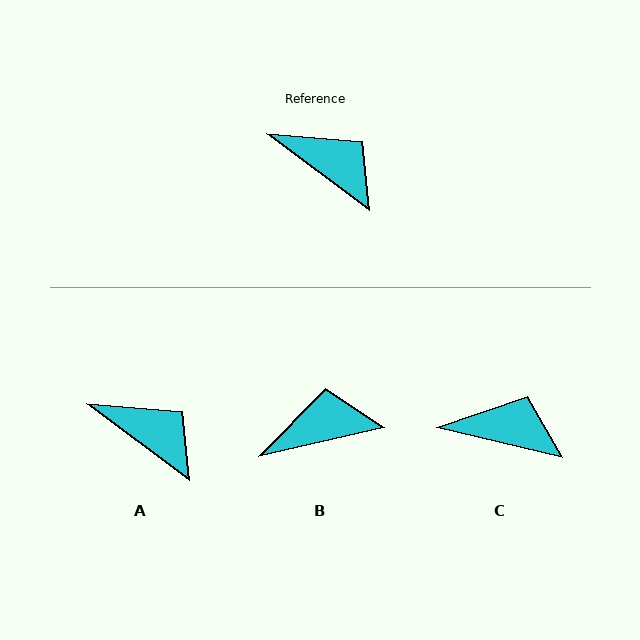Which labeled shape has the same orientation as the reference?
A.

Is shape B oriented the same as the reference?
No, it is off by about 50 degrees.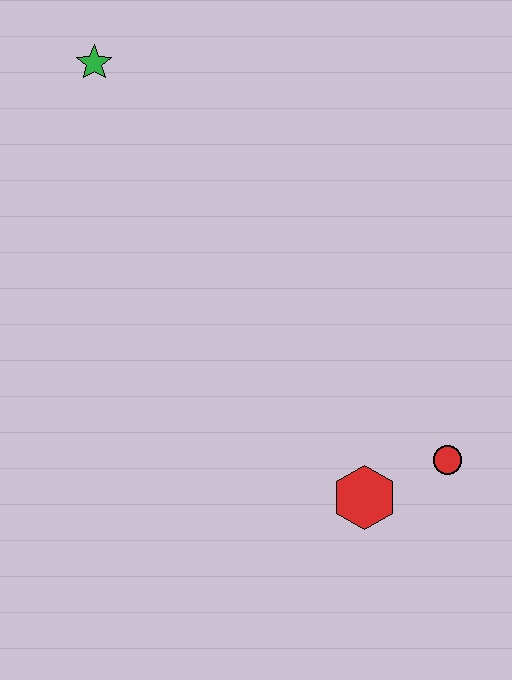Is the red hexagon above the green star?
No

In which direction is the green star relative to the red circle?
The green star is above the red circle.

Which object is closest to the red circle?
The red hexagon is closest to the red circle.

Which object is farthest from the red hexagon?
The green star is farthest from the red hexagon.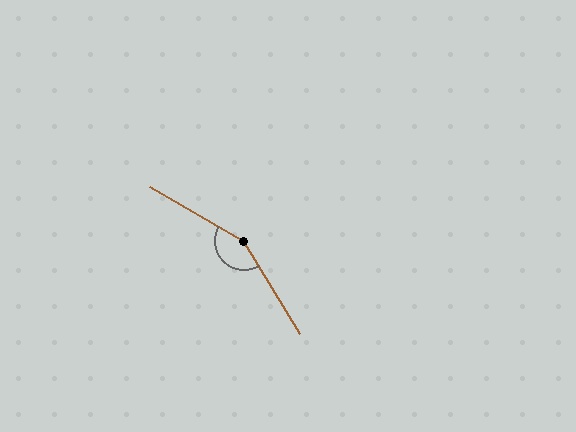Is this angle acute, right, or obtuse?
It is obtuse.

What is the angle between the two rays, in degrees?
Approximately 151 degrees.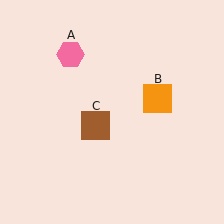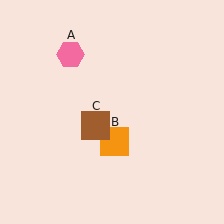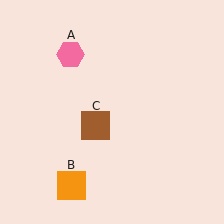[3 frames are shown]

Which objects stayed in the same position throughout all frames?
Pink hexagon (object A) and brown square (object C) remained stationary.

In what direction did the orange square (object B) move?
The orange square (object B) moved down and to the left.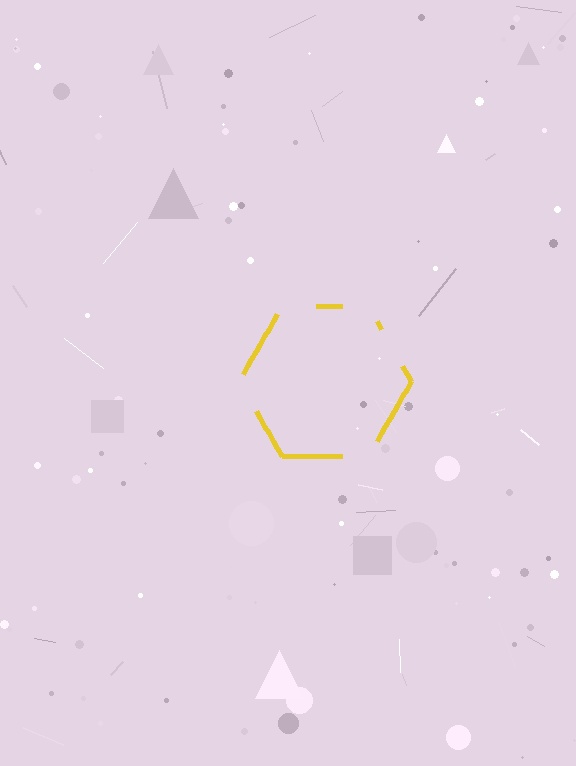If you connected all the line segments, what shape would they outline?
They would outline a hexagon.